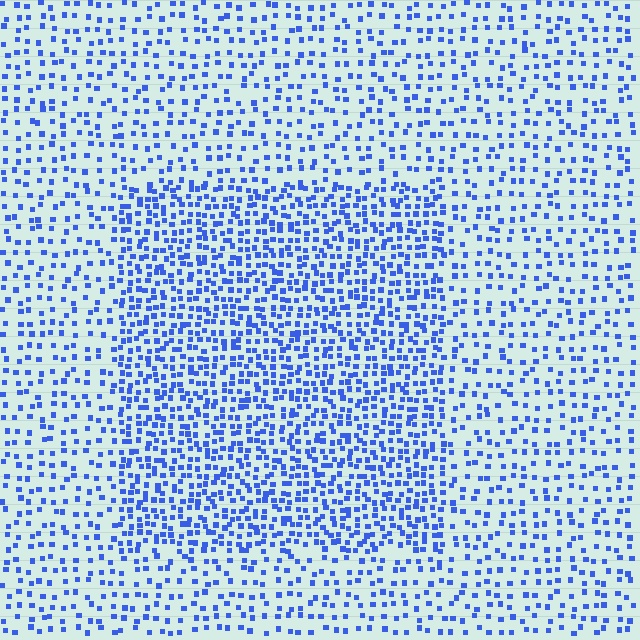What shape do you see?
I see a rectangle.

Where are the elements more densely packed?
The elements are more densely packed inside the rectangle boundary.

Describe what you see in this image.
The image contains small blue elements arranged at two different densities. A rectangle-shaped region is visible where the elements are more densely packed than the surrounding area.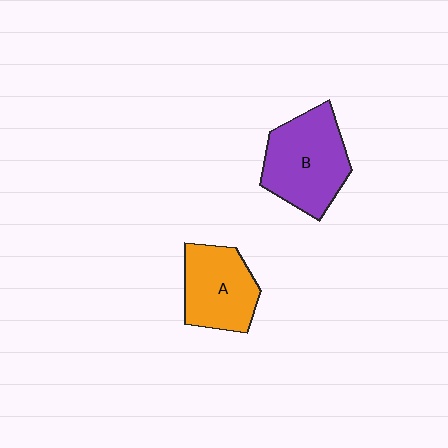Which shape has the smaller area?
Shape A (orange).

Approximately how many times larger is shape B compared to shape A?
Approximately 1.2 times.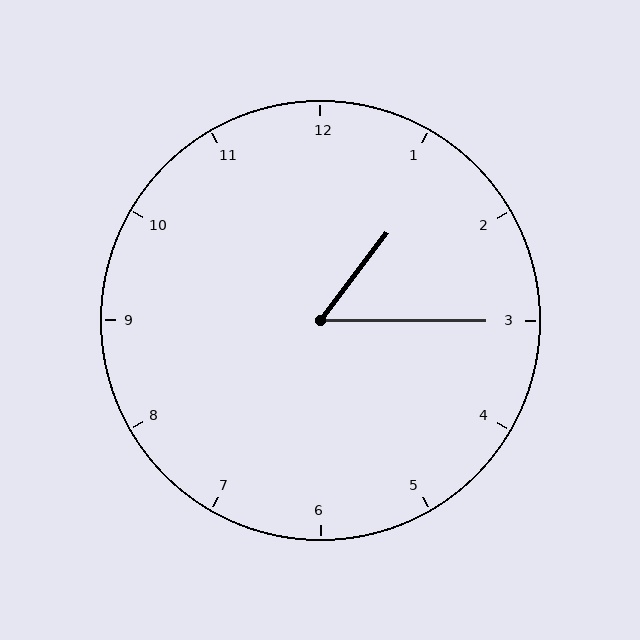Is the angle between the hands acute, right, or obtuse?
It is acute.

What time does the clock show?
1:15.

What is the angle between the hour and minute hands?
Approximately 52 degrees.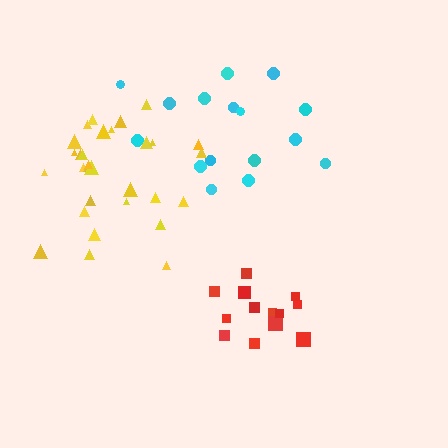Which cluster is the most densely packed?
Red.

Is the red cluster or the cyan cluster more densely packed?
Red.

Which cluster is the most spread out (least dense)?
Cyan.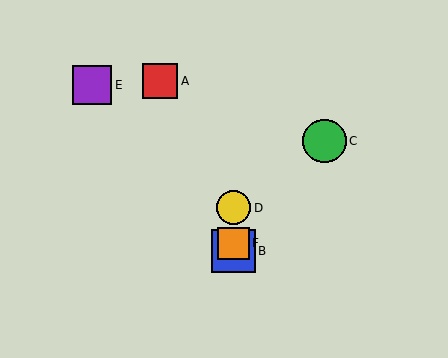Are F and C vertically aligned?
No, F is at x≈234 and C is at x≈325.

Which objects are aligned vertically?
Objects B, D, F are aligned vertically.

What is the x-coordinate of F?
Object F is at x≈234.